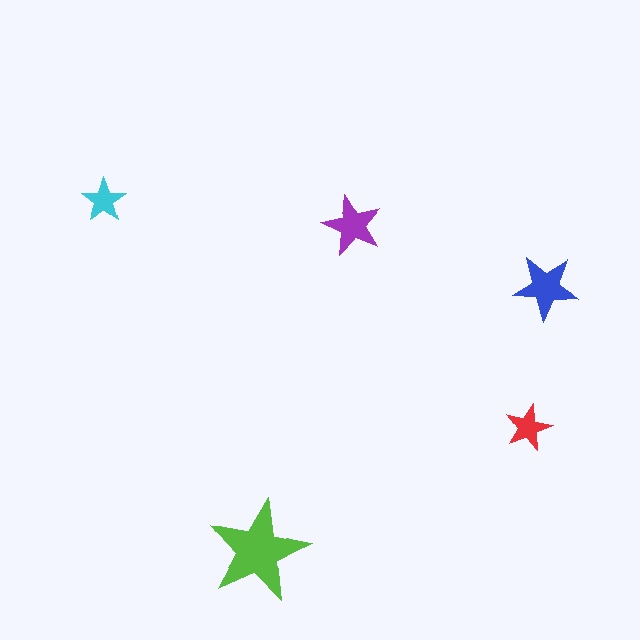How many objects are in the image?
There are 5 objects in the image.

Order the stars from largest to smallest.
the lime one, the blue one, the purple one, the red one, the cyan one.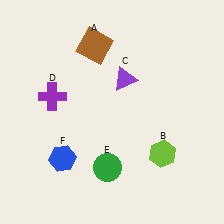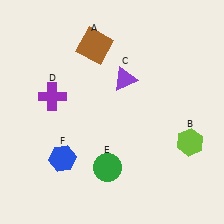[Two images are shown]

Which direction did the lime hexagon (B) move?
The lime hexagon (B) moved right.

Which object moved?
The lime hexagon (B) moved right.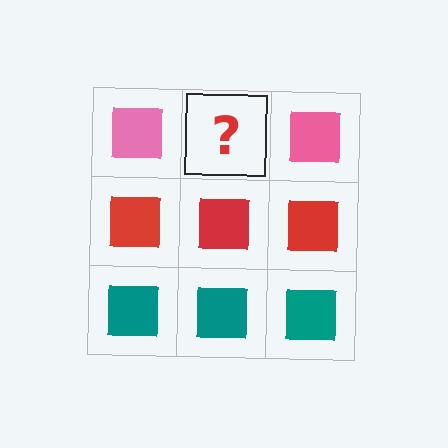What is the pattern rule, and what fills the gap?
The rule is that each row has a consistent color. The gap should be filled with a pink square.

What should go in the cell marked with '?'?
The missing cell should contain a pink square.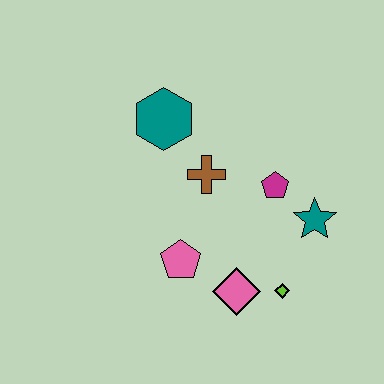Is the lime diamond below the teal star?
Yes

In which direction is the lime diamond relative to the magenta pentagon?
The lime diamond is below the magenta pentagon.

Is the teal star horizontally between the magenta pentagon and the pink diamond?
No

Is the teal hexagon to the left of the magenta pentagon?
Yes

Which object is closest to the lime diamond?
The pink diamond is closest to the lime diamond.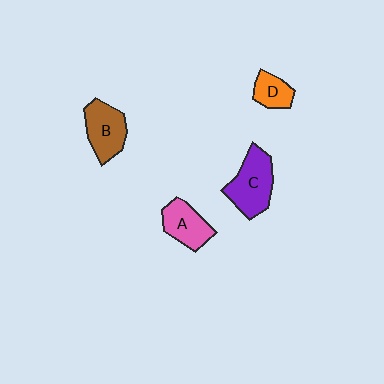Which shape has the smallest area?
Shape D (orange).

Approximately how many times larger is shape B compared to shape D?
Approximately 1.7 times.